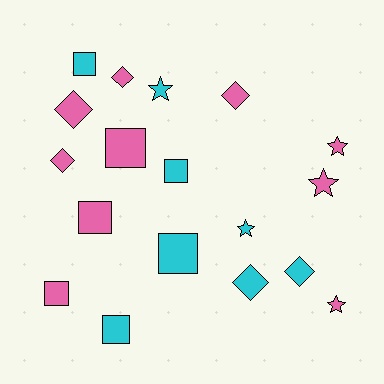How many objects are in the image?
There are 18 objects.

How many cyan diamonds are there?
There are 2 cyan diamonds.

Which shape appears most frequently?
Square, with 7 objects.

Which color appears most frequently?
Pink, with 10 objects.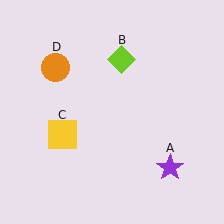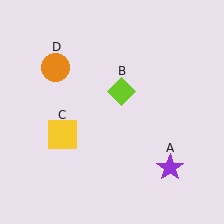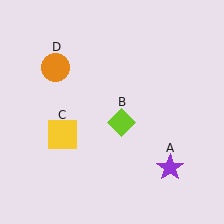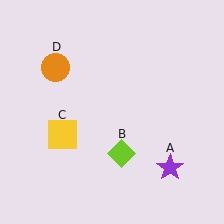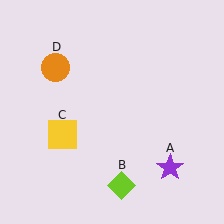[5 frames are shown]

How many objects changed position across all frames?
1 object changed position: lime diamond (object B).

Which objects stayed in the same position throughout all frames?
Purple star (object A) and yellow square (object C) and orange circle (object D) remained stationary.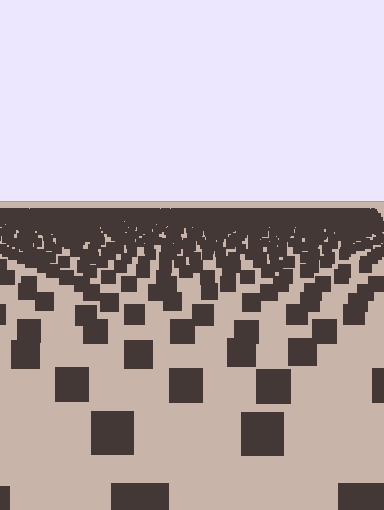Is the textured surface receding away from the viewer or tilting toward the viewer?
The surface is receding away from the viewer. Texture elements get smaller and denser toward the top.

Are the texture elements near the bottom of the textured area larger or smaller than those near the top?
Larger. Near the bottom, elements are closer to the viewer and appear at a bigger on-screen size.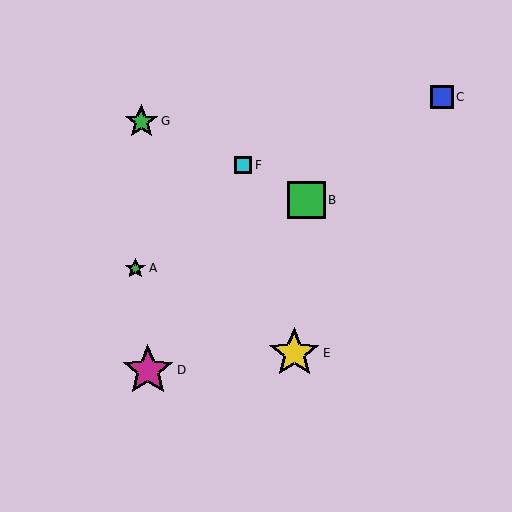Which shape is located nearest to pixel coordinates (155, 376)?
The magenta star (labeled D) at (148, 370) is nearest to that location.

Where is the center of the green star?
The center of the green star is at (141, 121).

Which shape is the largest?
The magenta star (labeled D) is the largest.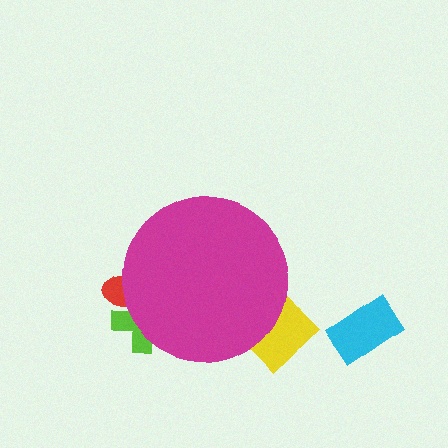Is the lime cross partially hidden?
Yes, the lime cross is partially hidden behind the magenta circle.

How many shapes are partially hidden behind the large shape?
3 shapes are partially hidden.